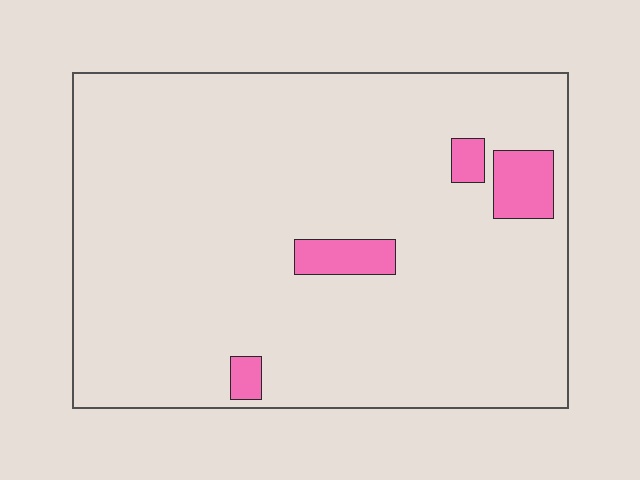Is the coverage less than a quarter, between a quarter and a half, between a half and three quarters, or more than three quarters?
Less than a quarter.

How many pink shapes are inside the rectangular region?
4.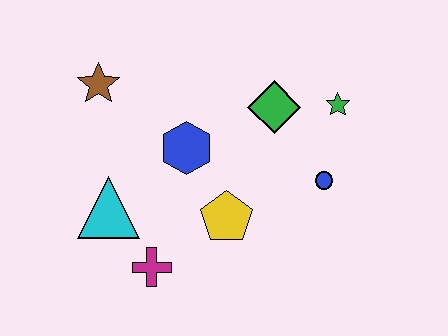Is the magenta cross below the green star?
Yes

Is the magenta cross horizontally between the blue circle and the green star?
No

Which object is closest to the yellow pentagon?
The blue hexagon is closest to the yellow pentagon.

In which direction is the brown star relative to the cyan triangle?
The brown star is above the cyan triangle.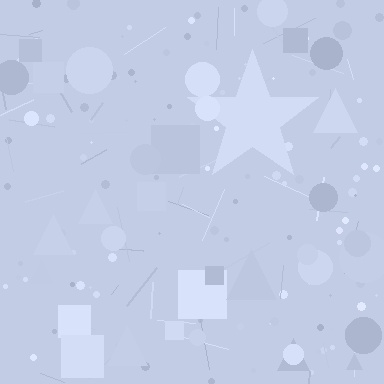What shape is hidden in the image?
A star is hidden in the image.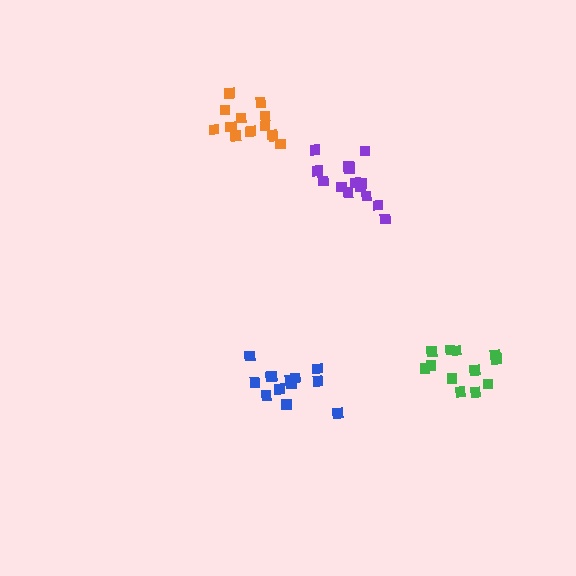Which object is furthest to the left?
The orange cluster is leftmost.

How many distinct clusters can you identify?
There are 4 distinct clusters.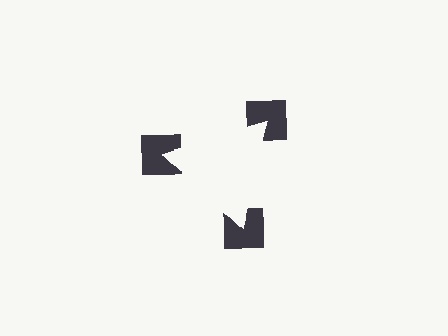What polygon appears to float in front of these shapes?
An illusory triangle — its edges are inferred from the aligned wedge cuts in the notched squares, not physically drawn.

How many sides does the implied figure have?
3 sides.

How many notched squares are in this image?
There are 3 — one at each vertex of the illusory triangle.